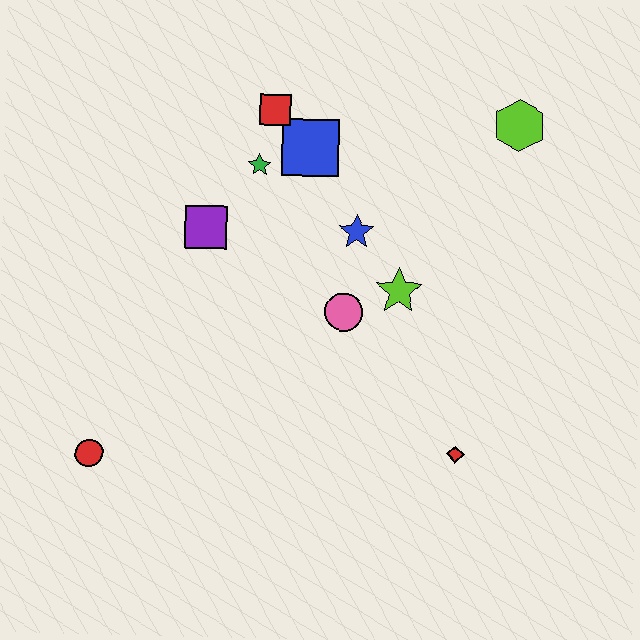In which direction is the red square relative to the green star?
The red square is above the green star.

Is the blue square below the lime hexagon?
Yes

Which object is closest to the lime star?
The pink circle is closest to the lime star.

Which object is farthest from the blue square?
The red circle is farthest from the blue square.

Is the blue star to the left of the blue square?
No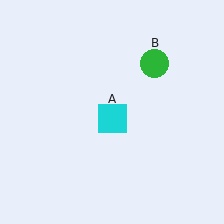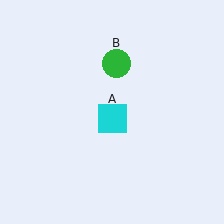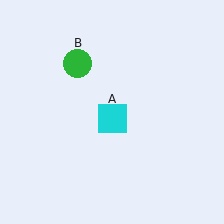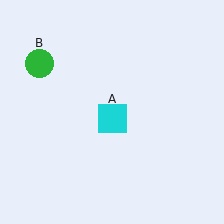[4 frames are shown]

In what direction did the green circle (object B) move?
The green circle (object B) moved left.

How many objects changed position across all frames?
1 object changed position: green circle (object B).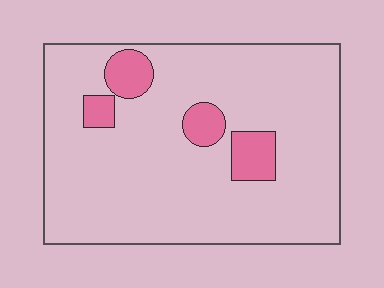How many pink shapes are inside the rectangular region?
4.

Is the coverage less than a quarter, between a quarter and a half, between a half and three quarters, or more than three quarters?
Less than a quarter.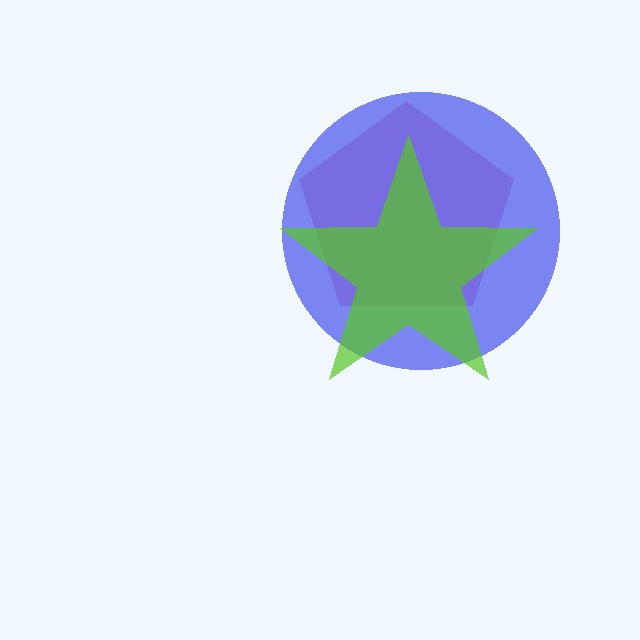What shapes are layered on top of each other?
The layered shapes are: a pink pentagon, a blue circle, a lime star.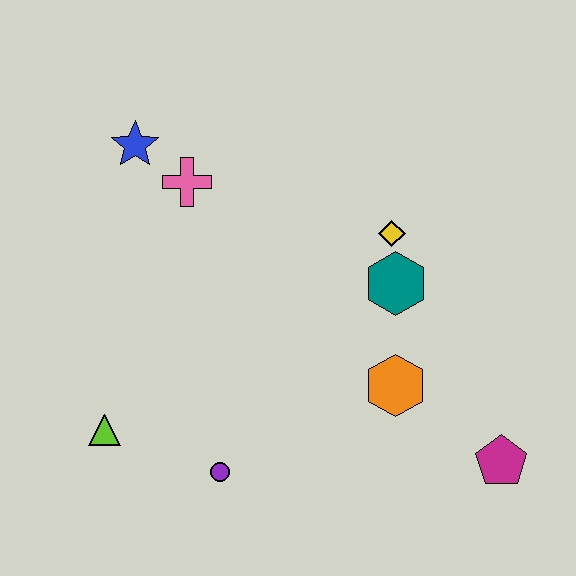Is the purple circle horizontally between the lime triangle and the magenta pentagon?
Yes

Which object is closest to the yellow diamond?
The teal hexagon is closest to the yellow diamond.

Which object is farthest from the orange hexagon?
The blue star is farthest from the orange hexagon.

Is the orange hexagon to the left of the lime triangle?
No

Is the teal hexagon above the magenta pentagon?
Yes